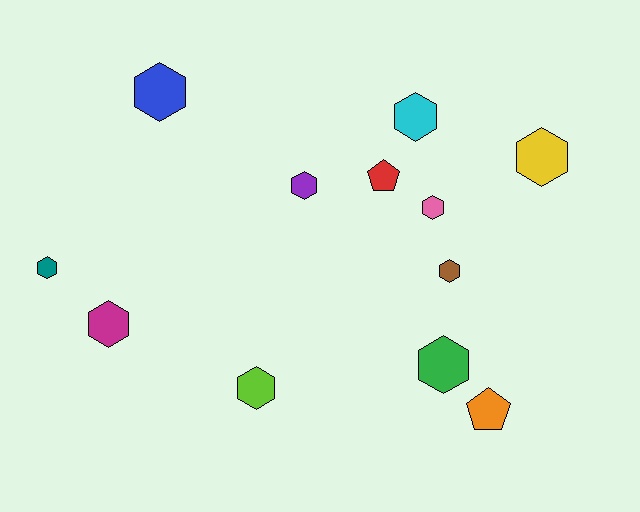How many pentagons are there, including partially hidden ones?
There are 2 pentagons.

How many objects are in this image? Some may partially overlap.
There are 12 objects.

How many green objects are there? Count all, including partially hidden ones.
There is 1 green object.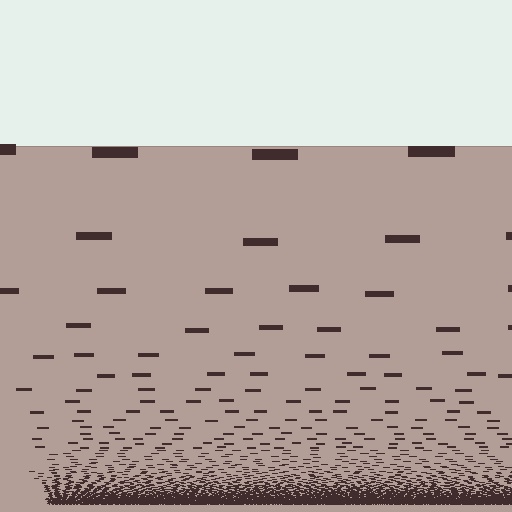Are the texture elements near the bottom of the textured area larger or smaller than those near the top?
Smaller. The gradient is inverted — elements near the bottom are smaller and denser.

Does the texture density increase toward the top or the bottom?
Density increases toward the bottom.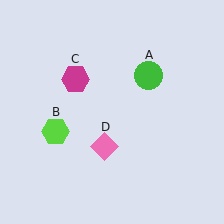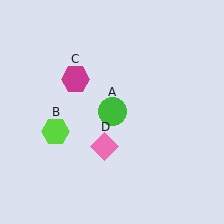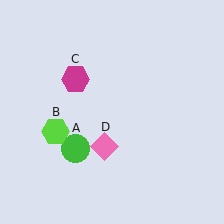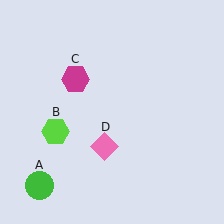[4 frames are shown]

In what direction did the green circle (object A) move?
The green circle (object A) moved down and to the left.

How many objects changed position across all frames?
1 object changed position: green circle (object A).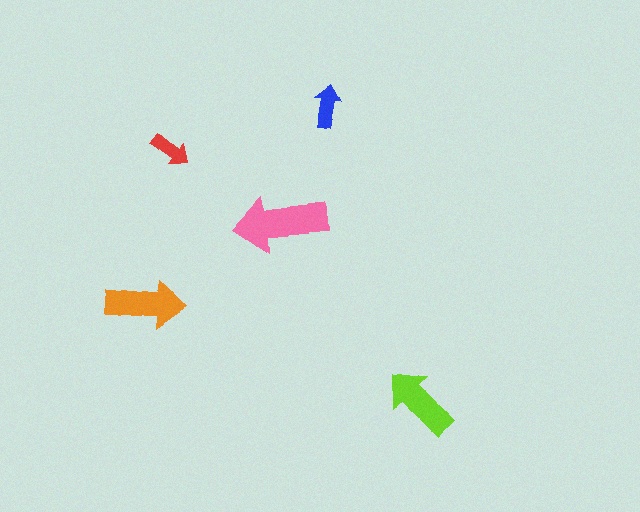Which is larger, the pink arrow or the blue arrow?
The pink one.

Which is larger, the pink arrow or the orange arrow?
The pink one.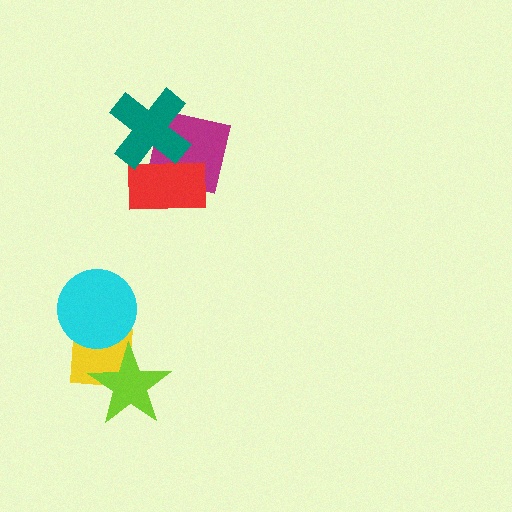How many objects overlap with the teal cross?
2 objects overlap with the teal cross.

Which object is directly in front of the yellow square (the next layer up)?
The lime star is directly in front of the yellow square.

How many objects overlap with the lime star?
1 object overlaps with the lime star.